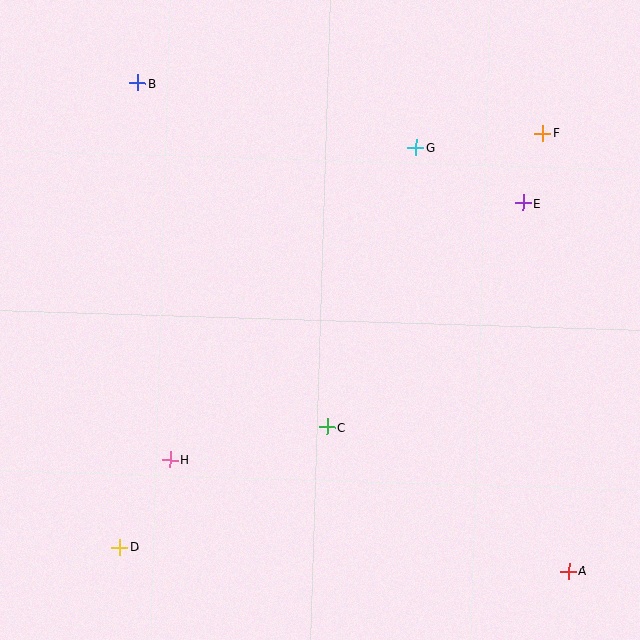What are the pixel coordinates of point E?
Point E is at (523, 203).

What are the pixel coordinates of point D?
Point D is at (120, 547).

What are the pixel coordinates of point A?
Point A is at (569, 571).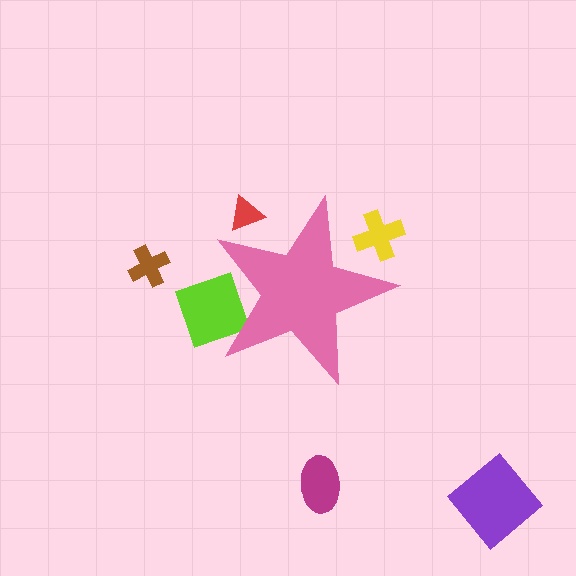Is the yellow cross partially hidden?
Yes, the yellow cross is partially hidden behind the pink star.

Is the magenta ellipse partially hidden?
No, the magenta ellipse is fully visible.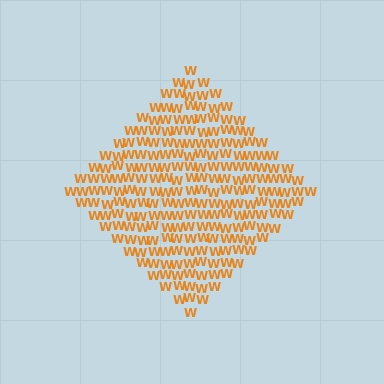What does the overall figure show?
The overall figure shows a diamond.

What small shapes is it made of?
It is made of small letter W's.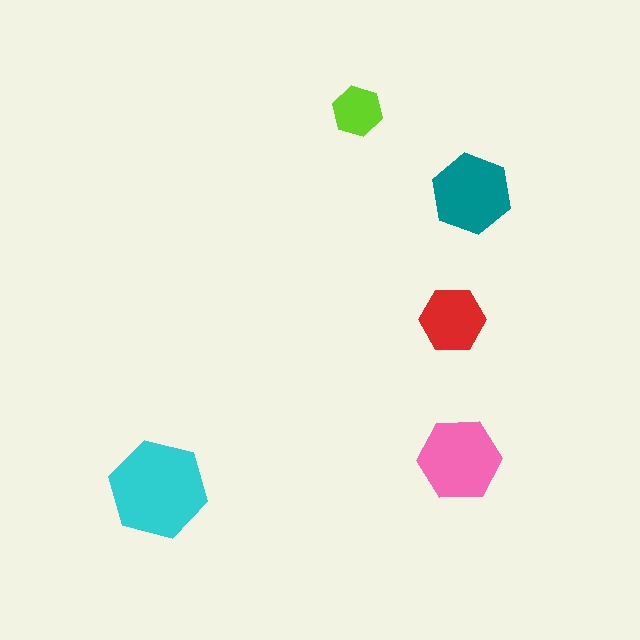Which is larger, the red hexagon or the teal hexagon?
The teal one.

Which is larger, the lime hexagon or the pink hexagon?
The pink one.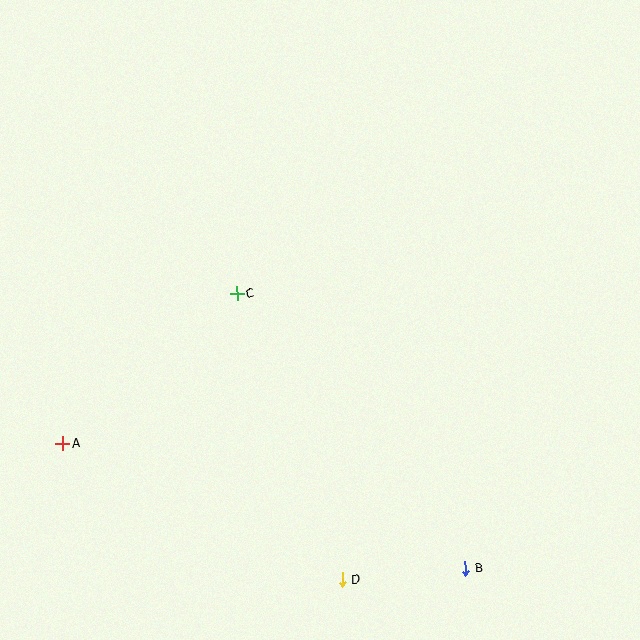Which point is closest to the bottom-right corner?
Point B is closest to the bottom-right corner.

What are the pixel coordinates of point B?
Point B is at (465, 569).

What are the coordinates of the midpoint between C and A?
The midpoint between C and A is at (150, 369).